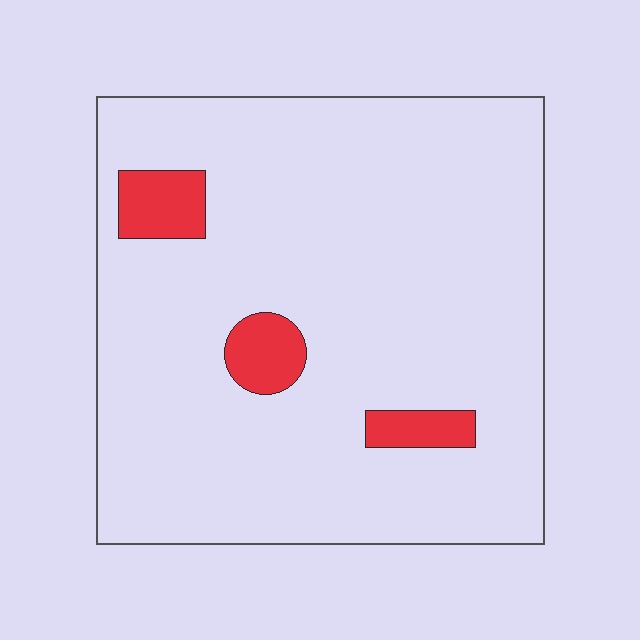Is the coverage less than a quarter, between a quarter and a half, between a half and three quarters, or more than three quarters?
Less than a quarter.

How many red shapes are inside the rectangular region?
3.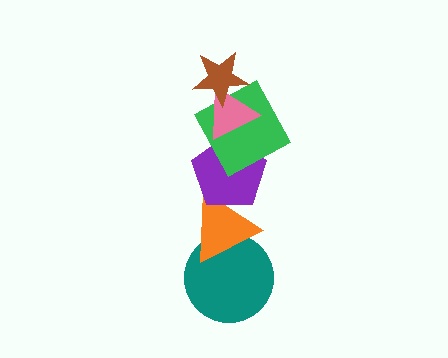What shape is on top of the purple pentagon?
The green square is on top of the purple pentagon.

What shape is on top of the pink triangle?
The brown star is on top of the pink triangle.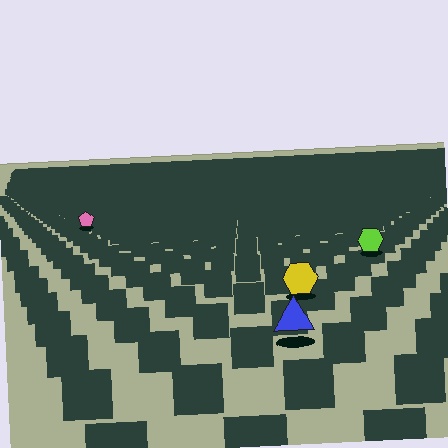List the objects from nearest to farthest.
From nearest to farthest: the blue triangle, the yellow hexagon, the lime hexagon, the pink pentagon.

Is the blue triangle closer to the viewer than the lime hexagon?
Yes. The blue triangle is closer — you can tell from the texture gradient: the ground texture is coarser near it.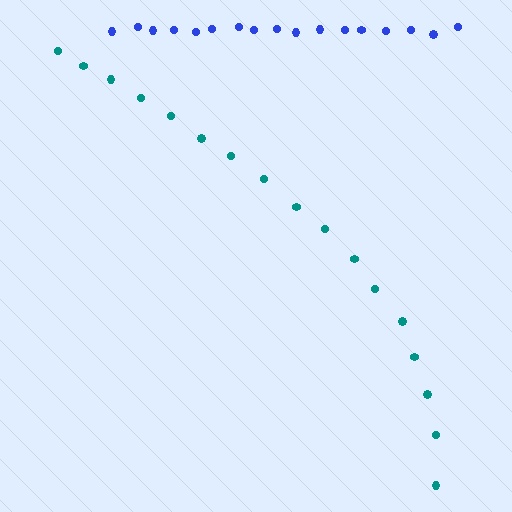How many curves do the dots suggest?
There are 2 distinct paths.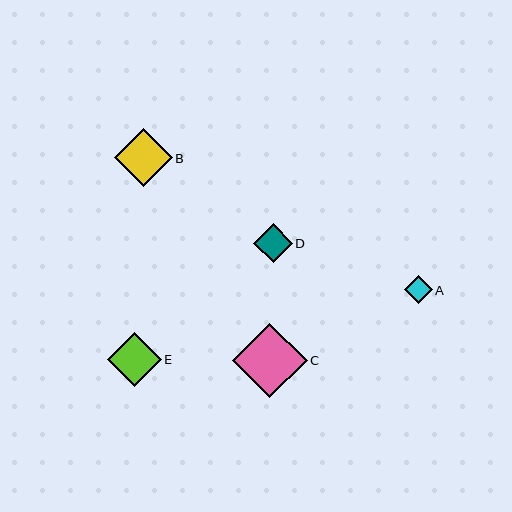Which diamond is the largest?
Diamond C is the largest with a size of approximately 75 pixels.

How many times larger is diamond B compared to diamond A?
Diamond B is approximately 2.0 times the size of diamond A.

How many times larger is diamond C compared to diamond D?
Diamond C is approximately 1.9 times the size of diamond D.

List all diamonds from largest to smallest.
From largest to smallest: C, B, E, D, A.